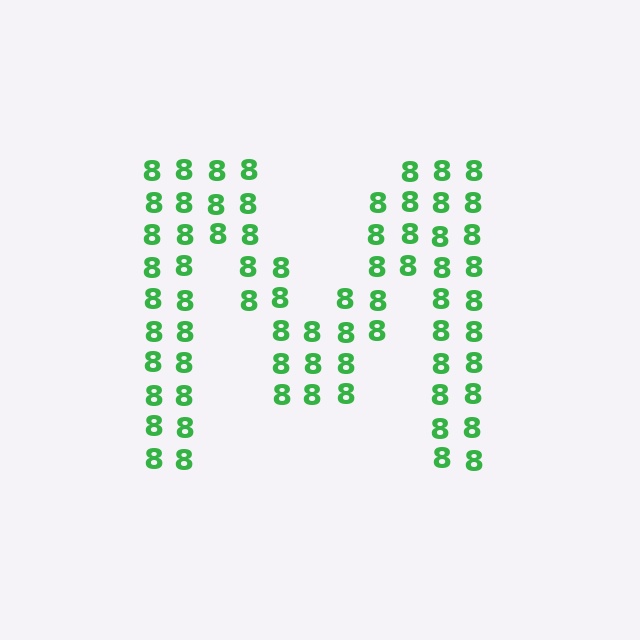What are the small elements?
The small elements are digit 8's.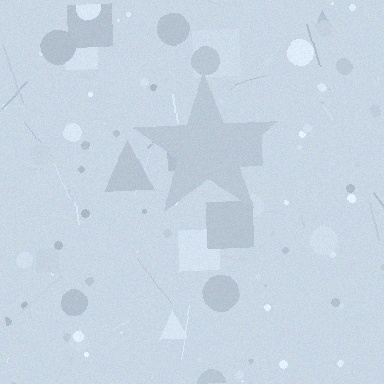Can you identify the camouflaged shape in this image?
The camouflaged shape is a star.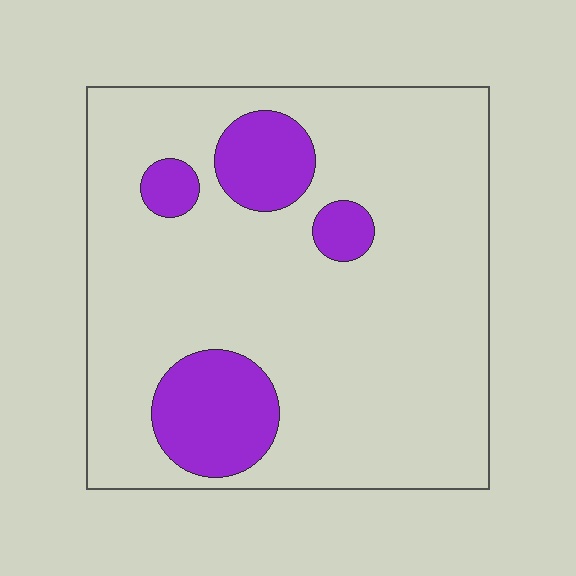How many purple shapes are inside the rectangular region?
4.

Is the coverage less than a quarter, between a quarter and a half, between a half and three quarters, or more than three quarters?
Less than a quarter.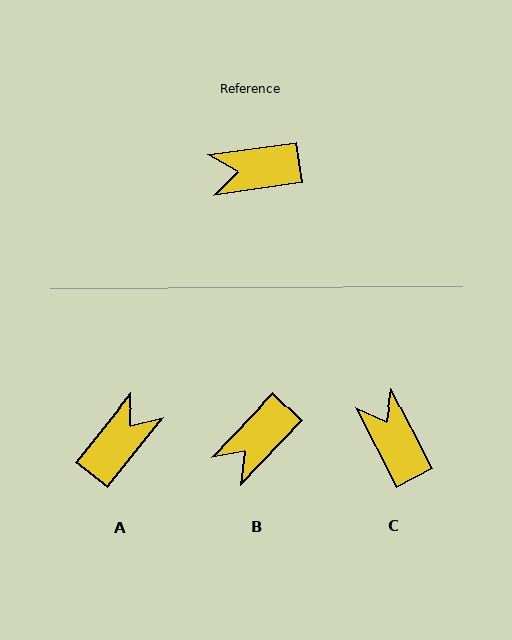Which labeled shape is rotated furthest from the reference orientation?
A, about 136 degrees away.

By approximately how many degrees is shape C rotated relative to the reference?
Approximately 71 degrees clockwise.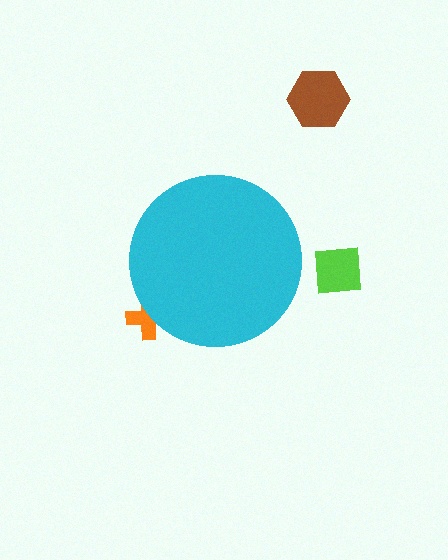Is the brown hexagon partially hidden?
No, the brown hexagon is fully visible.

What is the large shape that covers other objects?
A cyan circle.